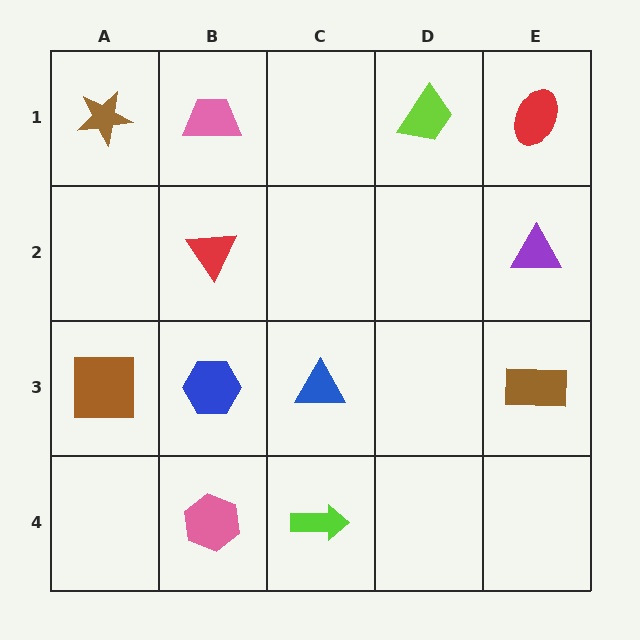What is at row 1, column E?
A red ellipse.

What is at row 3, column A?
A brown square.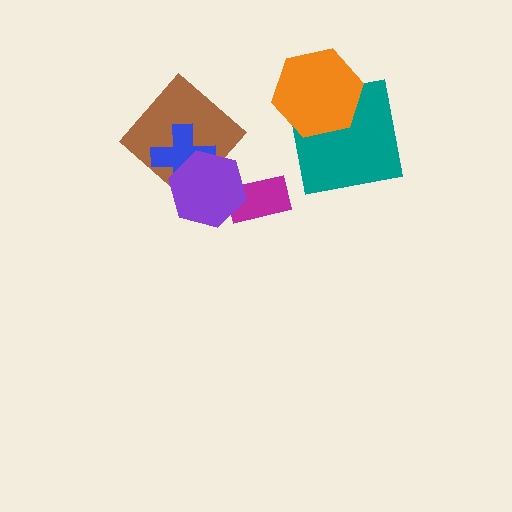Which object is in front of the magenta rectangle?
The purple hexagon is in front of the magenta rectangle.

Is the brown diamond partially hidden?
Yes, it is partially covered by another shape.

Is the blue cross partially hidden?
Yes, it is partially covered by another shape.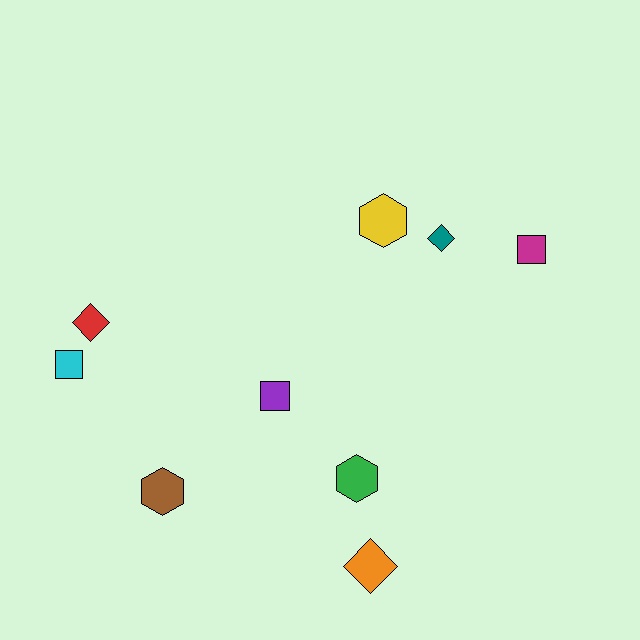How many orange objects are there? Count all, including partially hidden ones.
There is 1 orange object.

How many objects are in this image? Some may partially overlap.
There are 9 objects.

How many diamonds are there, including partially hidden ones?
There are 3 diamonds.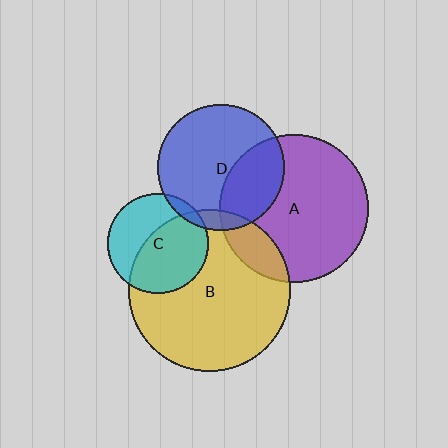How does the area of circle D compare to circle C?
Approximately 1.6 times.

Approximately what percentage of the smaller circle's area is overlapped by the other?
Approximately 15%.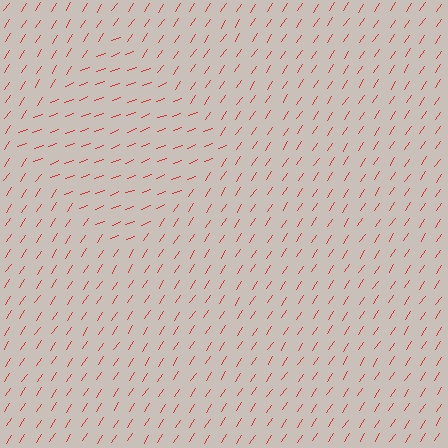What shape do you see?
I see a diamond.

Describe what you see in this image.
The image is filled with small red line segments. A diamond region in the image has lines oriented differently from the surrounding lines, creating a visible texture boundary.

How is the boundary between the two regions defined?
The boundary is defined purely by a change in line orientation (approximately 36 degrees difference). All lines are the same color and thickness.